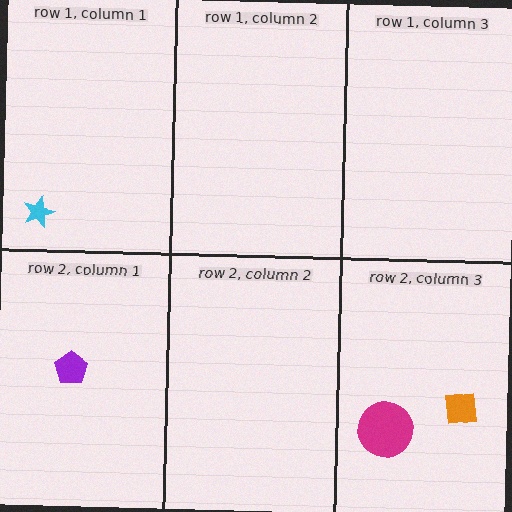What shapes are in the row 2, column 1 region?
The purple pentagon.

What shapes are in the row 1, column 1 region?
The cyan star.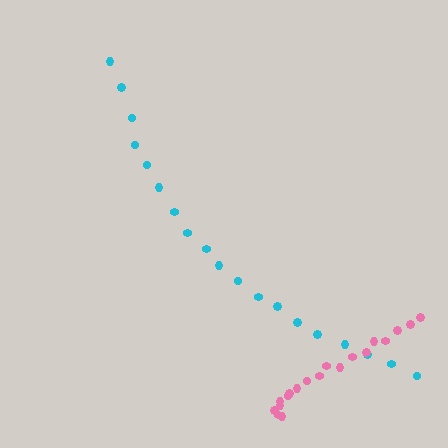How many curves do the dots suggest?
There are 2 distinct paths.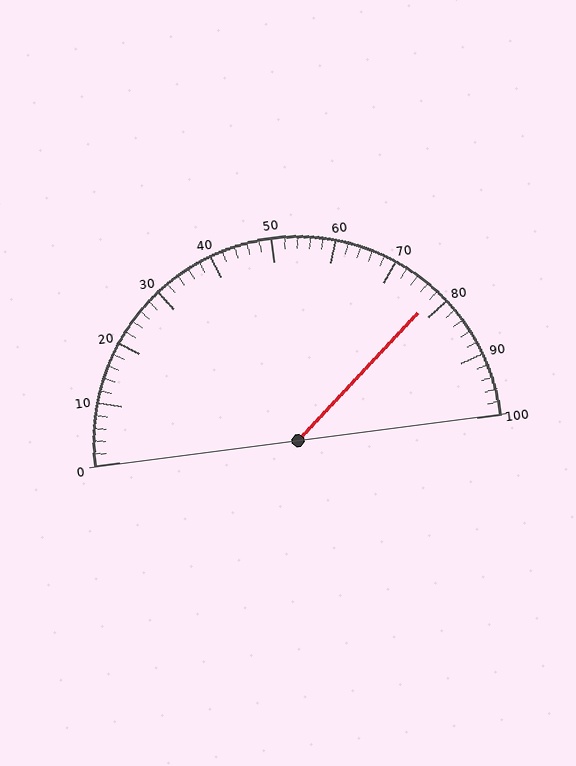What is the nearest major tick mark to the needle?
The nearest major tick mark is 80.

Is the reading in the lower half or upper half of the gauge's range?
The reading is in the upper half of the range (0 to 100).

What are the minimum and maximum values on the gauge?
The gauge ranges from 0 to 100.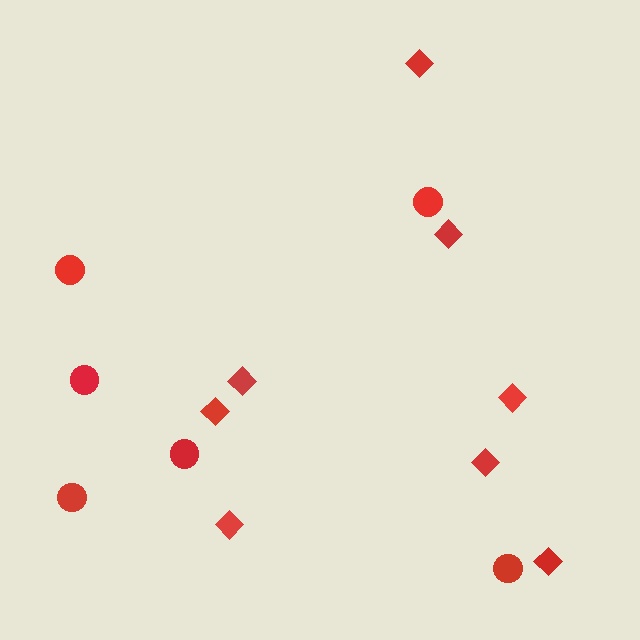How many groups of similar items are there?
There are 2 groups: one group of circles (6) and one group of diamonds (8).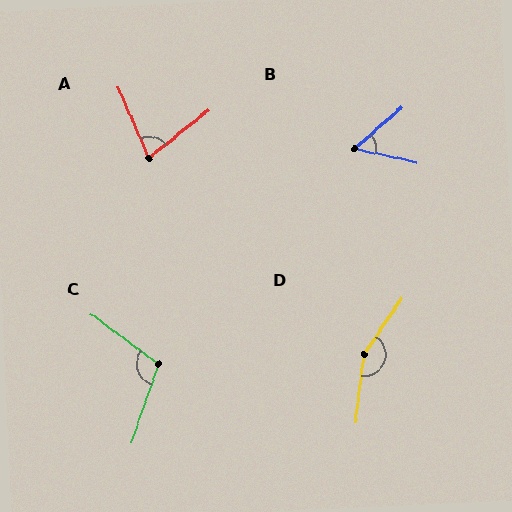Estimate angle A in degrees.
Approximately 75 degrees.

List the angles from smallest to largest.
B (53°), A (75°), C (108°), D (153°).